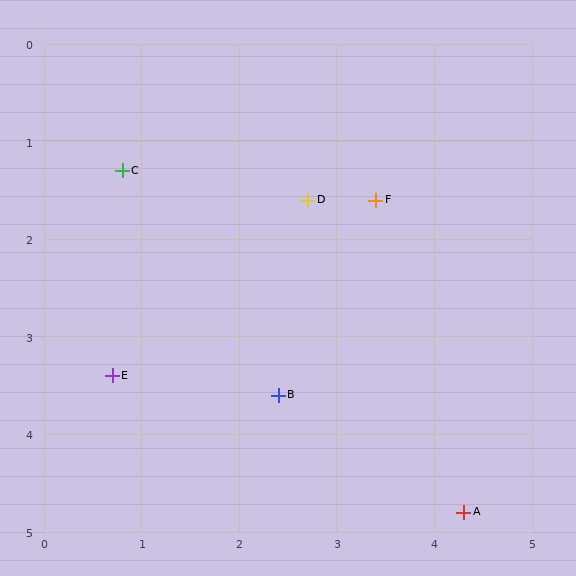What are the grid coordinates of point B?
Point B is at approximately (2.4, 3.6).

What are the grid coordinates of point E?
Point E is at approximately (0.7, 3.4).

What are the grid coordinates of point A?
Point A is at approximately (4.3, 4.8).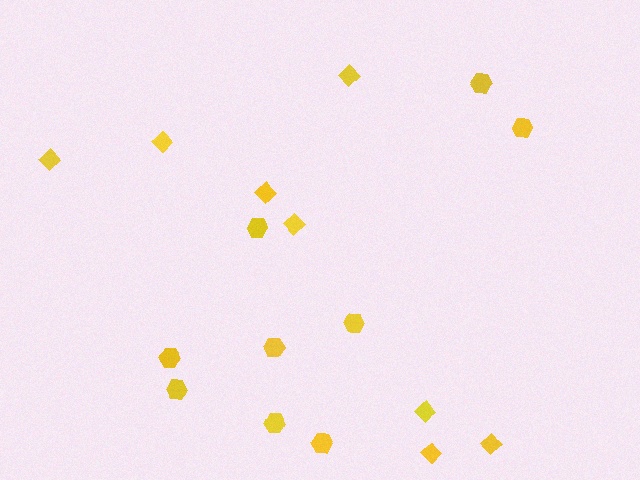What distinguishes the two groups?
There are 2 groups: one group of hexagons (9) and one group of diamonds (8).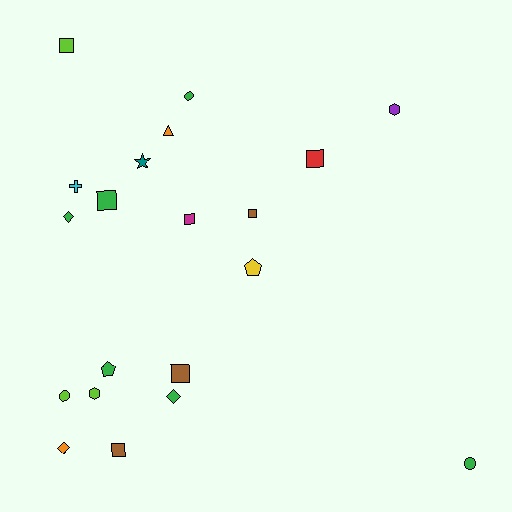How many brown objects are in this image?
There are 3 brown objects.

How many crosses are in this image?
There is 1 cross.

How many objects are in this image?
There are 20 objects.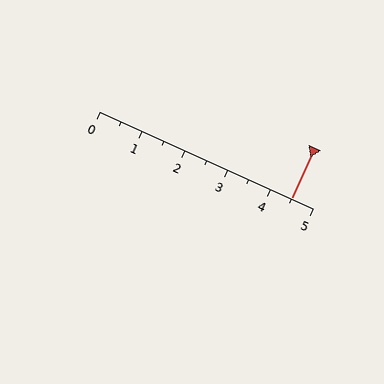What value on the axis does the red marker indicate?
The marker indicates approximately 4.5.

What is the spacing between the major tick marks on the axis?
The major ticks are spaced 1 apart.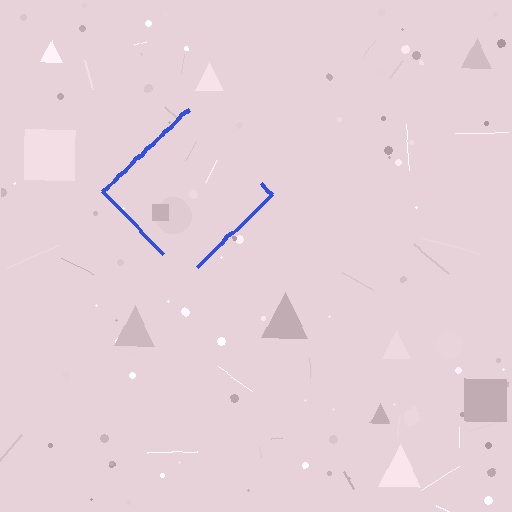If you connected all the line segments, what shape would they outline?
They would outline a diamond.